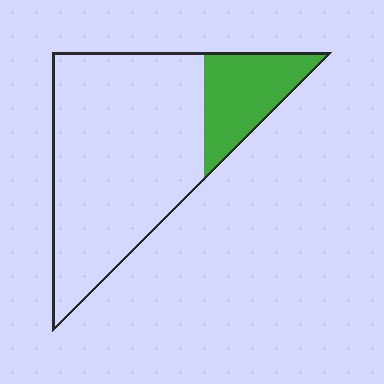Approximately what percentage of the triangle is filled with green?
Approximately 20%.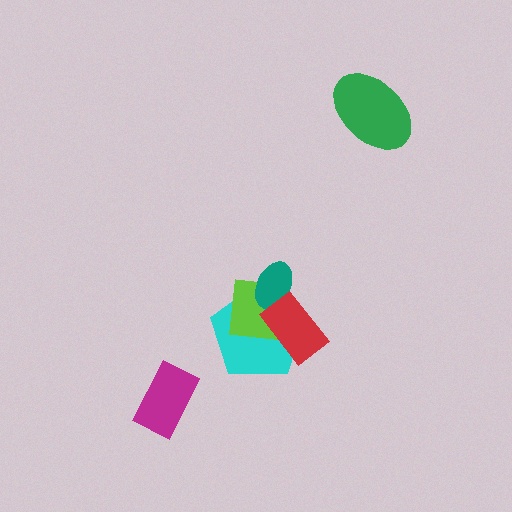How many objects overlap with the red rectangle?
3 objects overlap with the red rectangle.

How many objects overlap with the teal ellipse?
3 objects overlap with the teal ellipse.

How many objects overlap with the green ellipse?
0 objects overlap with the green ellipse.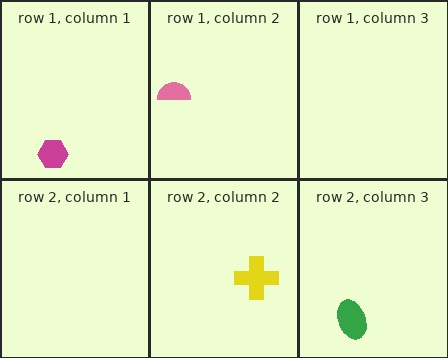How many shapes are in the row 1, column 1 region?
1.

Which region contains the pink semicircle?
The row 1, column 2 region.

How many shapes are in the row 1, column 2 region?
1.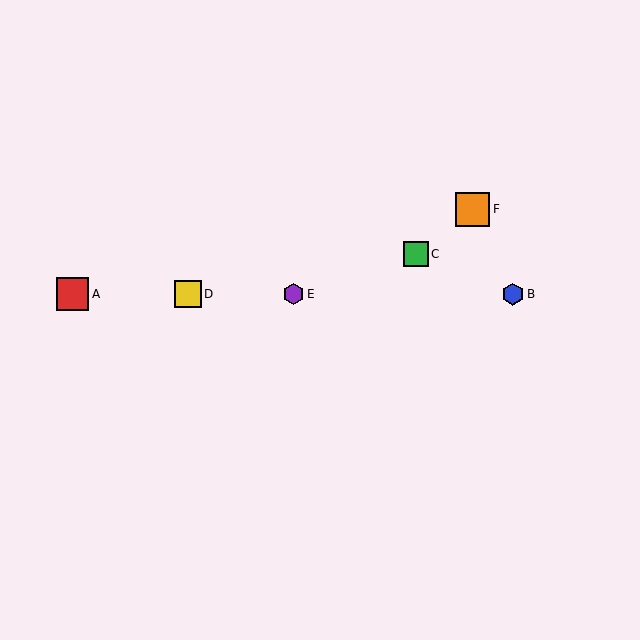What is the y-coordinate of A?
Object A is at y≈295.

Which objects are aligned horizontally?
Objects A, B, D, E are aligned horizontally.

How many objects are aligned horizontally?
4 objects (A, B, D, E) are aligned horizontally.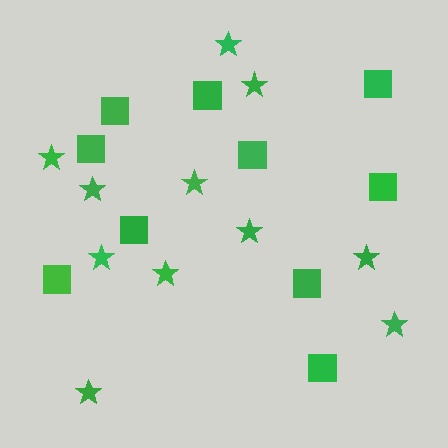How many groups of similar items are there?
There are 2 groups: one group of stars (11) and one group of squares (10).